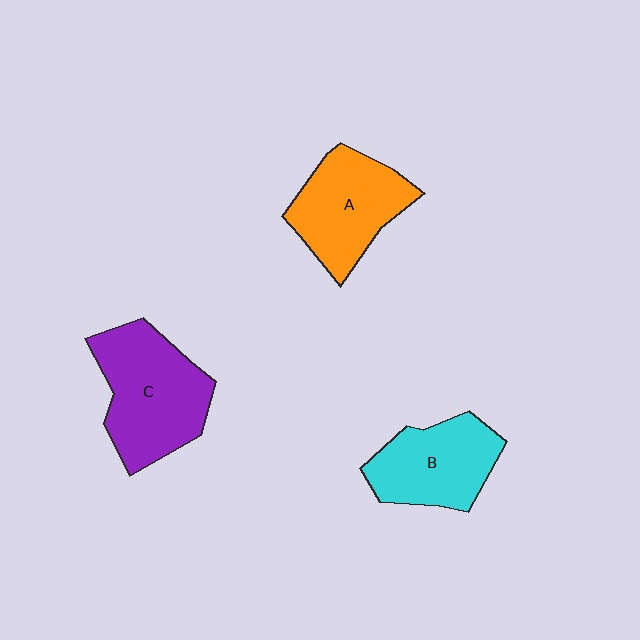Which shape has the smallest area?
Shape B (cyan).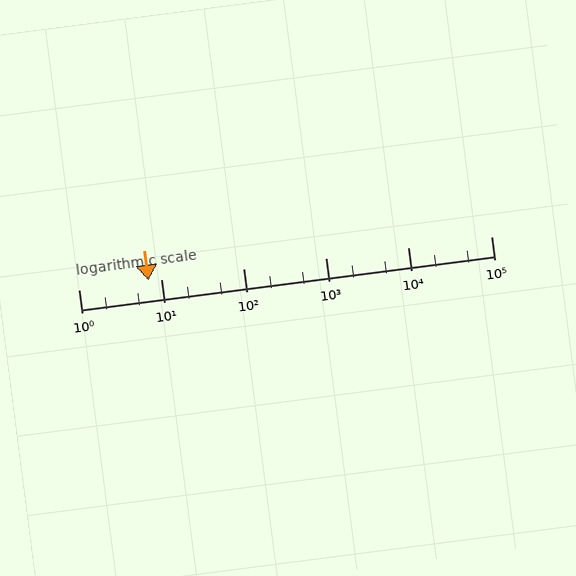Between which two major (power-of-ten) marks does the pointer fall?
The pointer is between 1 and 10.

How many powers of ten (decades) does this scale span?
The scale spans 5 decades, from 1 to 100000.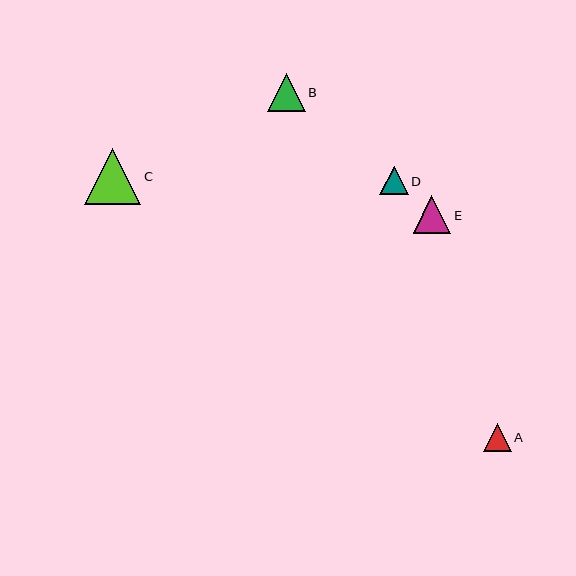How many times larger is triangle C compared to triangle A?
Triangle C is approximately 2.0 times the size of triangle A.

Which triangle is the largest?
Triangle C is the largest with a size of approximately 56 pixels.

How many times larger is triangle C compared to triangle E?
Triangle C is approximately 1.5 times the size of triangle E.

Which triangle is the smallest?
Triangle A is the smallest with a size of approximately 28 pixels.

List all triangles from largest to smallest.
From largest to smallest: C, B, E, D, A.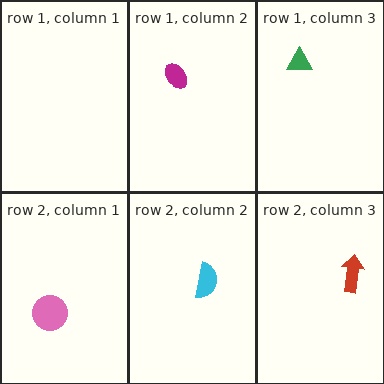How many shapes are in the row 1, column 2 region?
1.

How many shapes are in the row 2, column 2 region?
1.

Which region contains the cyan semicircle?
The row 2, column 2 region.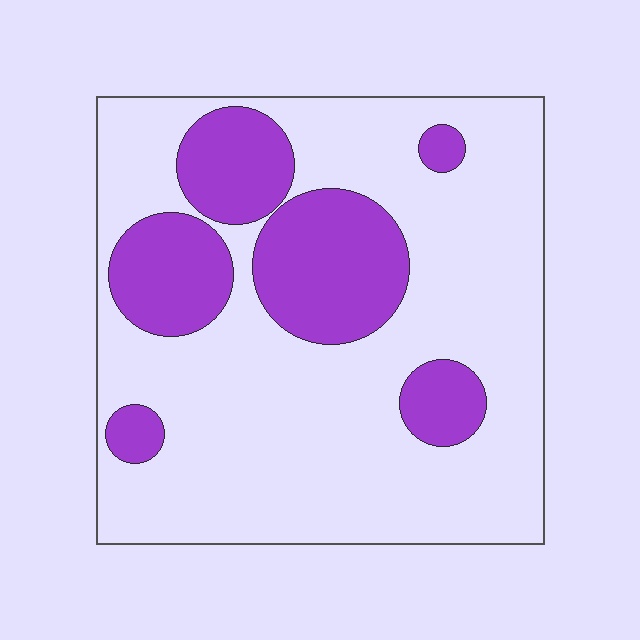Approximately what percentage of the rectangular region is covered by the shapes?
Approximately 25%.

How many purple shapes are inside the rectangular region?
6.